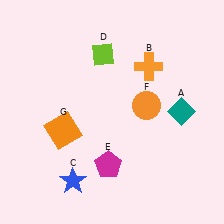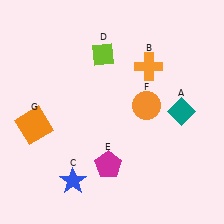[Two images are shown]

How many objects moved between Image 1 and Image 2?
1 object moved between the two images.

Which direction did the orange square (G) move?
The orange square (G) moved left.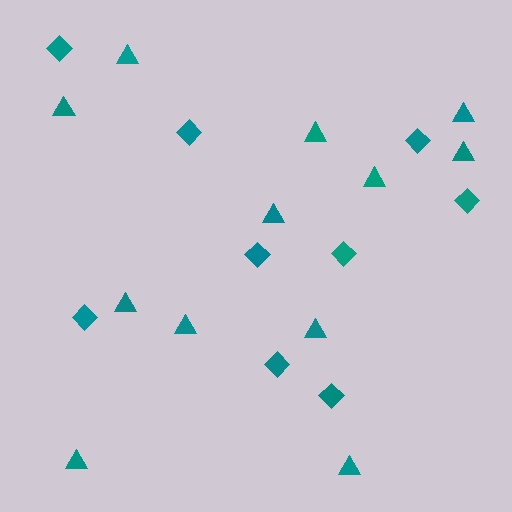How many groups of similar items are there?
There are 2 groups: one group of diamonds (9) and one group of triangles (12).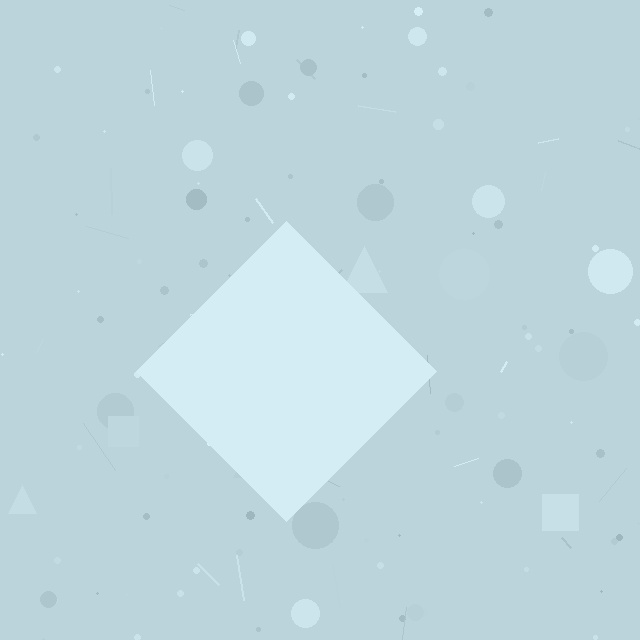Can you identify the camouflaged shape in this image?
The camouflaged shape is a diamond.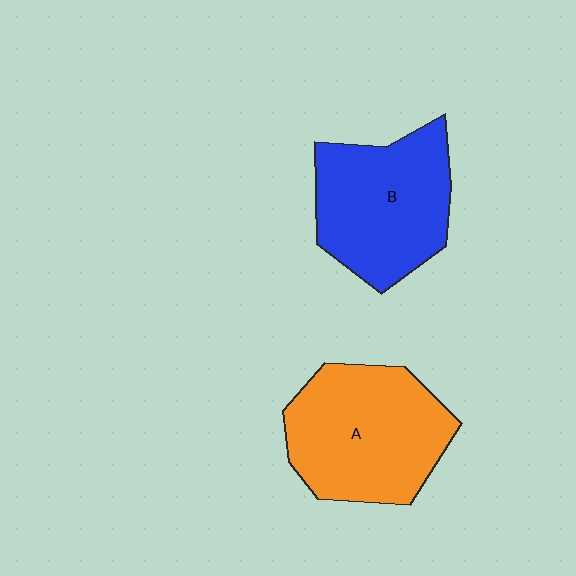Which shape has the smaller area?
Shape B (blue).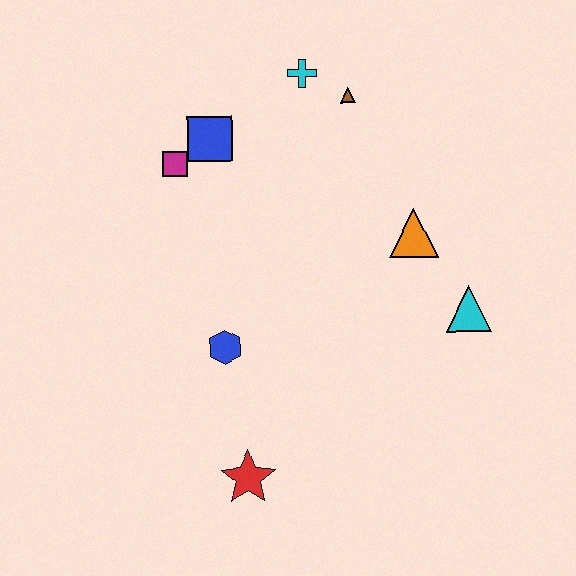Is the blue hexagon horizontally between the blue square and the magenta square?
No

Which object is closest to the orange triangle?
The cyan triangle is closest to the orange triangle.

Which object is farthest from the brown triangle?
The red star is farthest from the brown triangle.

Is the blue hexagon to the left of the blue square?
No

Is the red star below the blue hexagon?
Yes